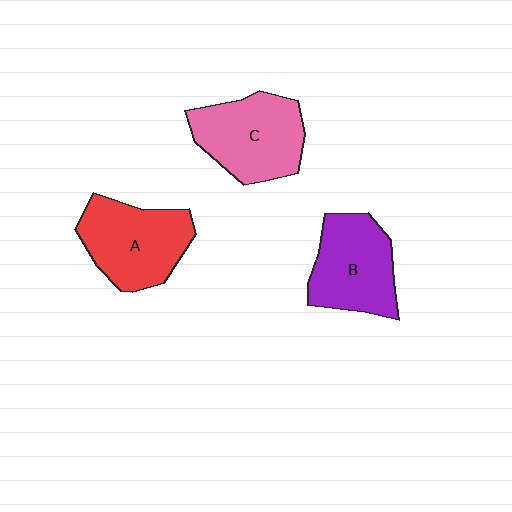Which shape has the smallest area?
Shape B (purple).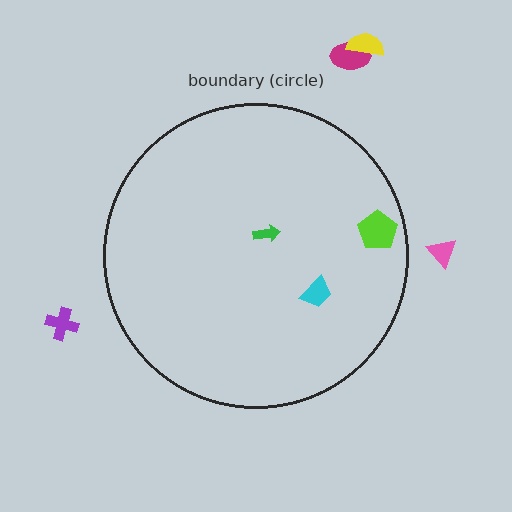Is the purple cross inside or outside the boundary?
Outside.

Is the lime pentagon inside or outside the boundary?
Inside.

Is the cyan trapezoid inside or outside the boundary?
Inside.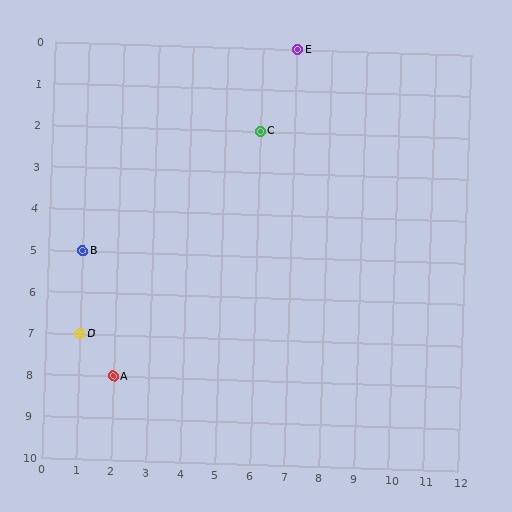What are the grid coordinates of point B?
Point B is at grid coordinates (1, 5).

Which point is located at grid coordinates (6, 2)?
Point C is at (6, 2).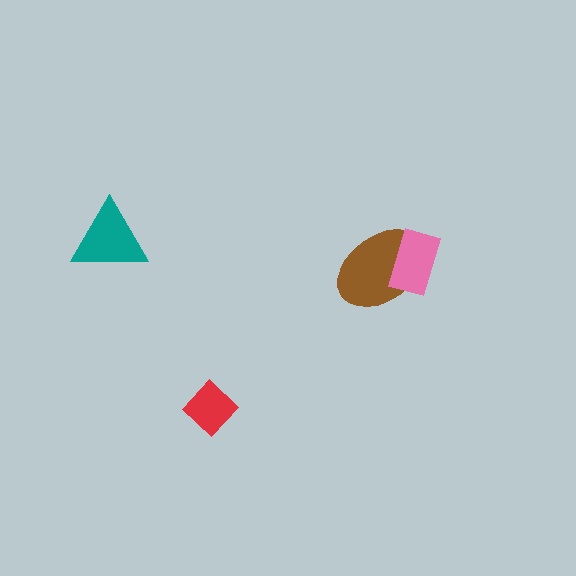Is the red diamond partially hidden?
No, no other shape covers it.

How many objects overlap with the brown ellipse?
1 object overlaps with the brown ellipse.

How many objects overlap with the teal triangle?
0 objects overlap with the teal triangle.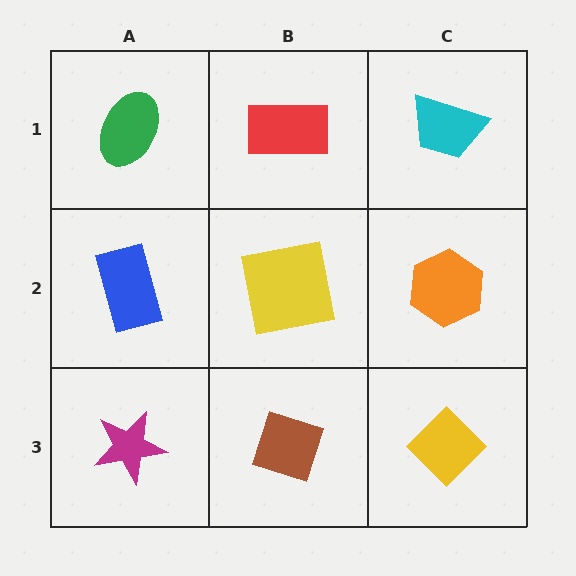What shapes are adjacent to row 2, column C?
A cyan trapezoid (row 1, column C), a yellow diamond (row 3, column C), a yellow square (row 2, column B).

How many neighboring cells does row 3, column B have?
3.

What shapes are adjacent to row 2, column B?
A red rectangle (row 1, column B), a brown diamond (row 3, column B), a blue rectangle (row 2, column A), an orange hexagon (row 2, column C).